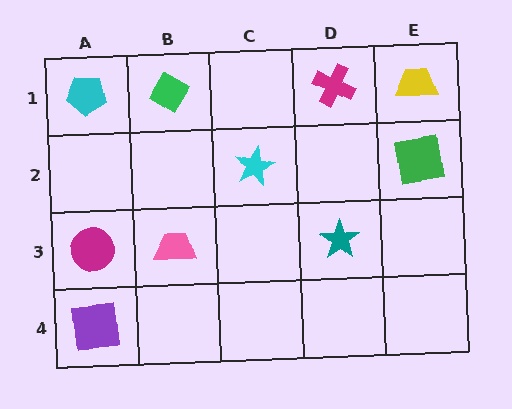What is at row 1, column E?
A yellow trapezoid.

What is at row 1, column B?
A green diamond.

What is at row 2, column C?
A cyan star.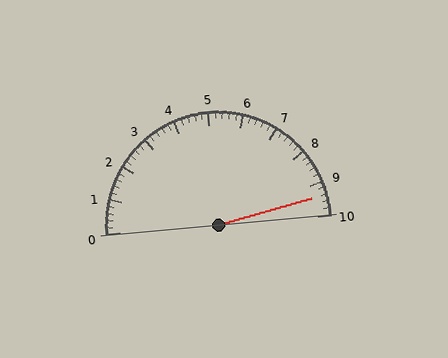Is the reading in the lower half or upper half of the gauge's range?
The reading is in the upper half of the range (0 to 10).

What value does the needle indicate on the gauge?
The needle indicates approximately 9.4.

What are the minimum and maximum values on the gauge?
The gauge ranges from 0 to 10.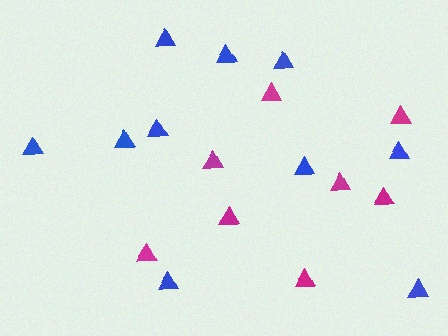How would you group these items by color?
There are 2 groups: one group of magenta triangles (8) and one group of blue triangles (10).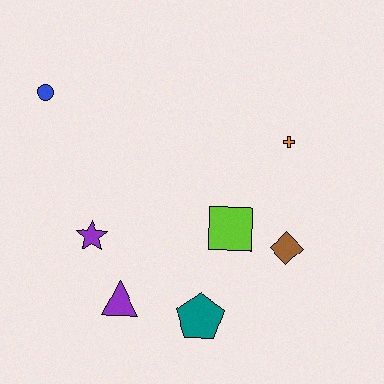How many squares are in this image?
There is 1 square.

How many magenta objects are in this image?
There are no magenta objects.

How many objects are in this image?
There are 7 objects.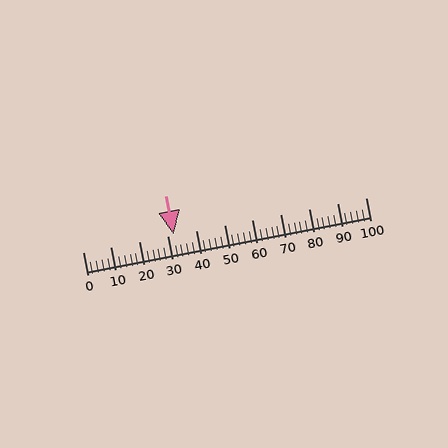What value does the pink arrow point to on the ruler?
The pink arrow points to approximately 32.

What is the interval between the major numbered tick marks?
The major tick marks are spaced 10 units apart.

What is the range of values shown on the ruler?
The ruler shows values from 0 to 100.